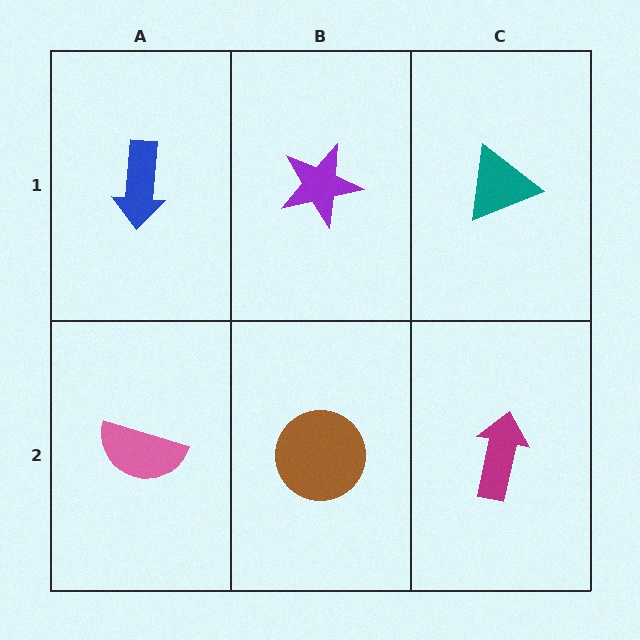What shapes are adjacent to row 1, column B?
A brown circle (row 2, column B), a blue arrow (row 1, column A), a teal triangle (row 1, column C).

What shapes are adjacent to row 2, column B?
A purple star (row 1, column B), a pink semicircle (row 2, column A), a magenta arrow (row 2, column C).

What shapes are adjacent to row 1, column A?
A pink semicircle (row 2, column A), a purple star (row 1, column B).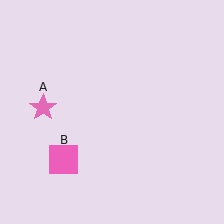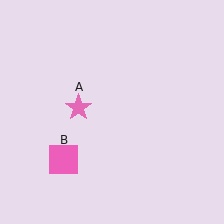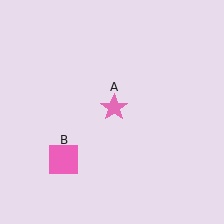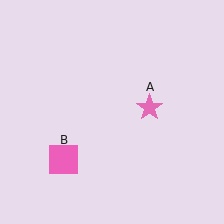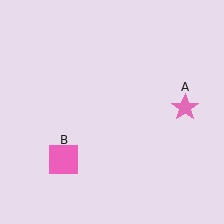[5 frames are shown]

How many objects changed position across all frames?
1 object changed position: pink star (object A).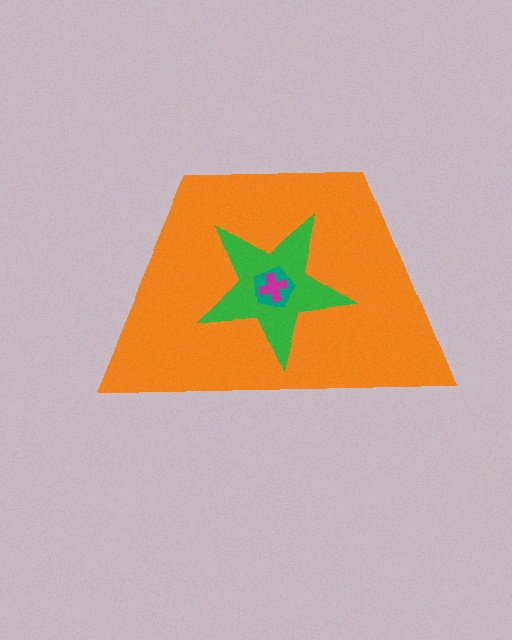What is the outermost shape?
The orange trapezoid.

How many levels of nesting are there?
4.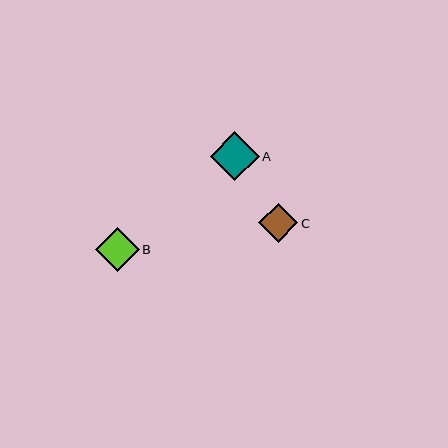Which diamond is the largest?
Diamond A is the largest with a size of approximately 49 pixels.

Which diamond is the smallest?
Diamond C is the smallest with a size of approximately 39 pixels.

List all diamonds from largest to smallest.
From largest to smallest: A, B, C.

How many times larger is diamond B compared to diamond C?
Diamond B is approximately 1.1 times the size of diamond C.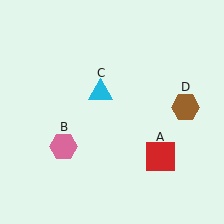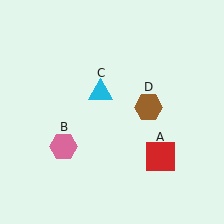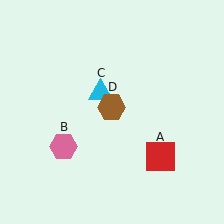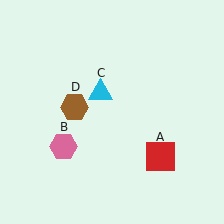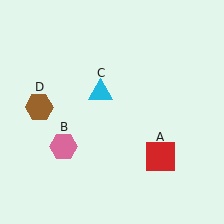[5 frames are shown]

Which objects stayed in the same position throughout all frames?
Red square (object A) and pink hexagon (object B) and cyan triangle (object C) remained stationary.